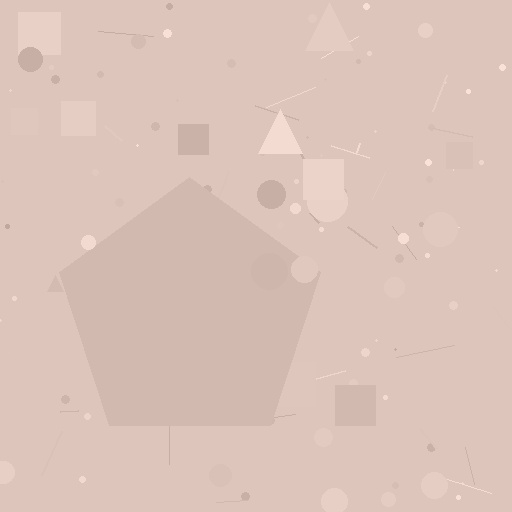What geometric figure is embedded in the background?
A pentagon is embedded in the background.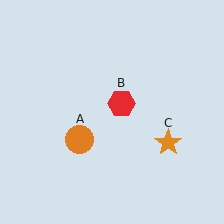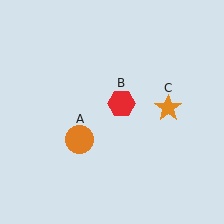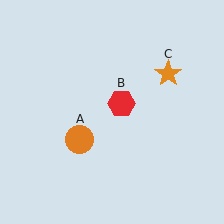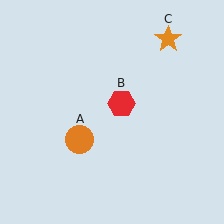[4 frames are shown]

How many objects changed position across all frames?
1 object changed position: orange star (object C).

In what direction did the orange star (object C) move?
The orange star (object C) moved up.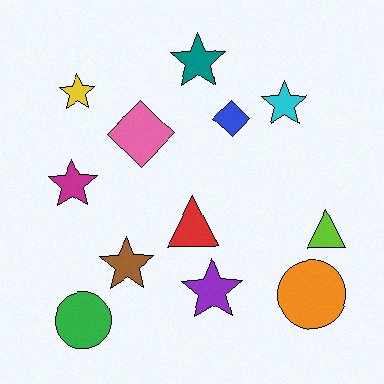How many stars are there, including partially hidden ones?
There are 6 stars.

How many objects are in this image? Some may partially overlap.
There are 12 objects.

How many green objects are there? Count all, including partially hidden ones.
There is 1 green object.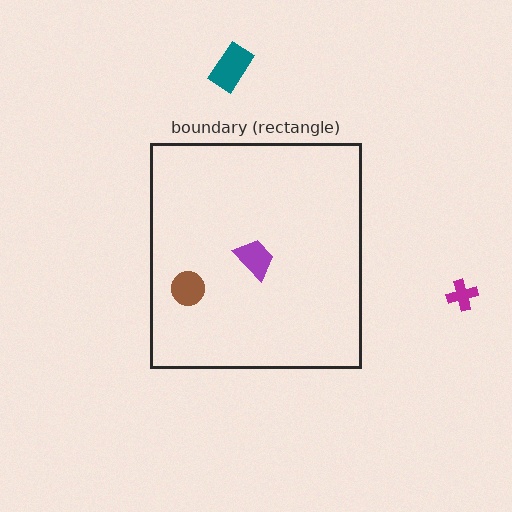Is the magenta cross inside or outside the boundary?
Outside.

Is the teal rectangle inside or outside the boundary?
Outside.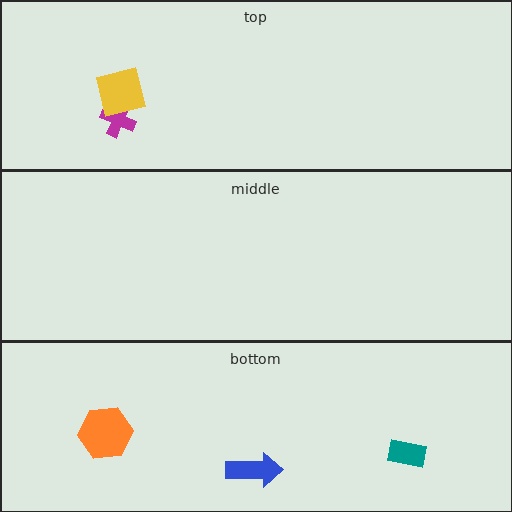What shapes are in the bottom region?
The orange hexagon, the blue arrow, the teal rectangle.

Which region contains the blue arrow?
The bottom region.